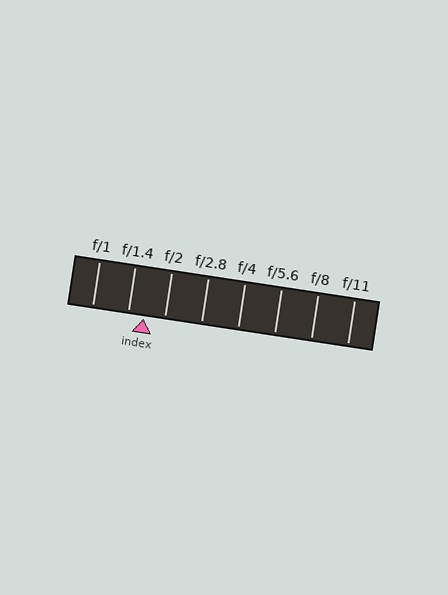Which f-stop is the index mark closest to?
The index mark is closest to f/1.4.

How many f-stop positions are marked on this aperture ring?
There are 8 f-stop positions marked.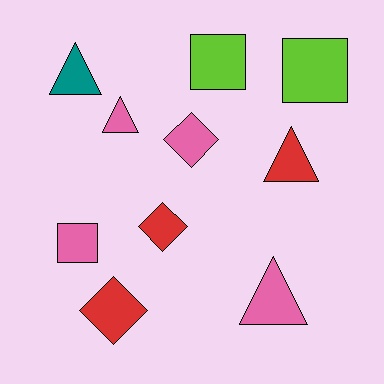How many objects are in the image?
There are 10 objects.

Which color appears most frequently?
Pink, with 4 objects.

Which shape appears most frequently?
Triangle, with 4 objects.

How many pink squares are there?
There is 1 pink square.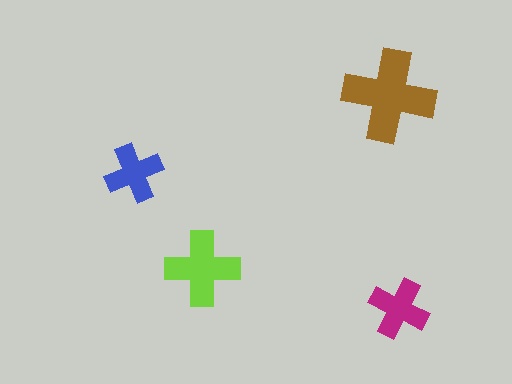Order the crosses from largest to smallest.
the brown one, the lime one, the magenta one, the blue one.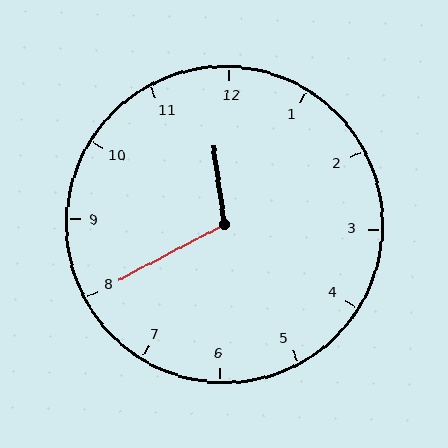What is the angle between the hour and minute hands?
Approximately 110 degrees.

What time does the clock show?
11:40.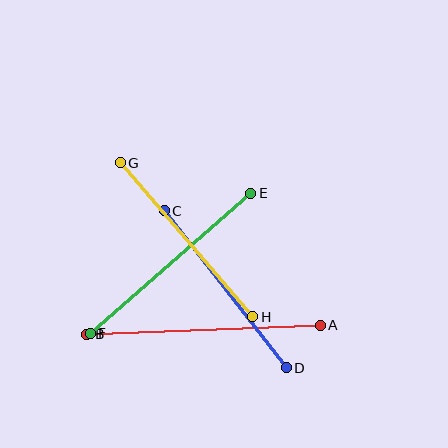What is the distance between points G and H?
The distance is approximately 203 pixels.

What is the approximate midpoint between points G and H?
The midpoint is at approximately (186, 240) pixels.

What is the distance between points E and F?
The distance is approximately 213 pixels.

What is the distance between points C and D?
The distance is approximately 199 pixels.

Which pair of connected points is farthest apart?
Points A and B are farthest apart.